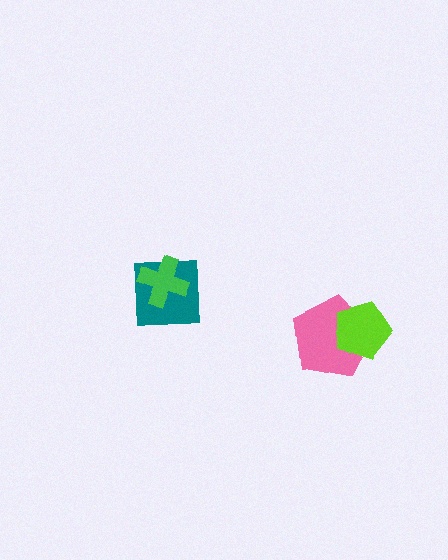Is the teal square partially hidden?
Yes, it is partially covered by another shape.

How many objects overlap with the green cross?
1 object overlaps with the green cross.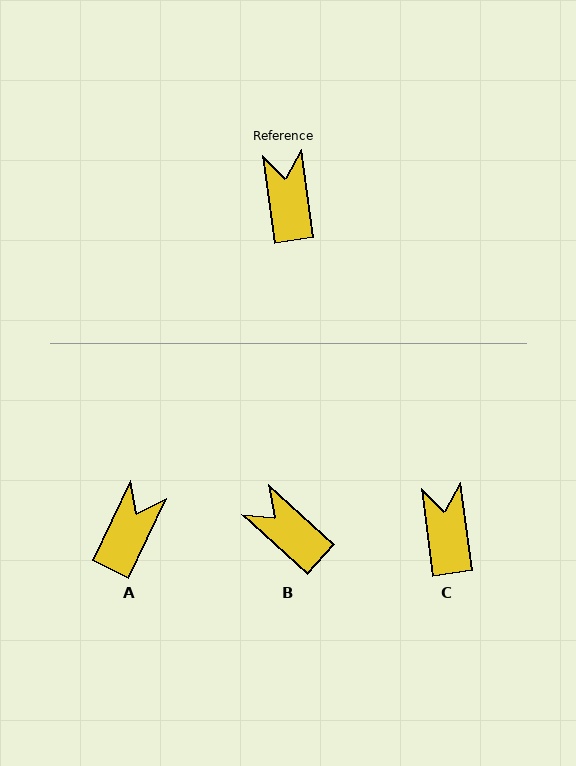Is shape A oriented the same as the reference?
No, it is off by about 33 degrees.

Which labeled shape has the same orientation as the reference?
C.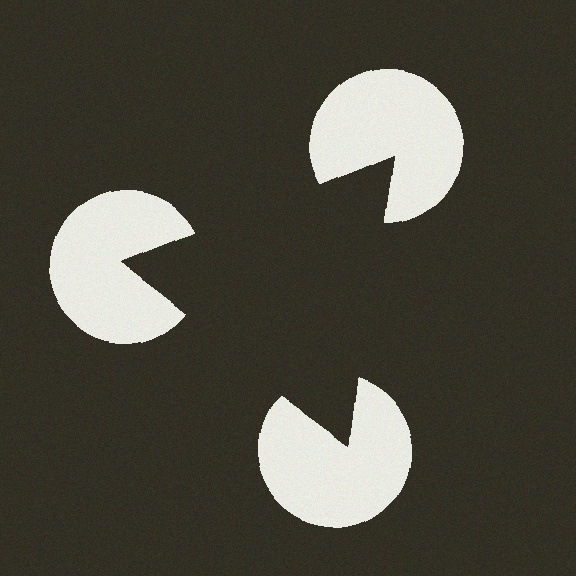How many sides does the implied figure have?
3 sides.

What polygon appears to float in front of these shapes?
An illusory triangle — its edges are inferred from the aligned wedge cuts in the pac-man discs, not physically drawn.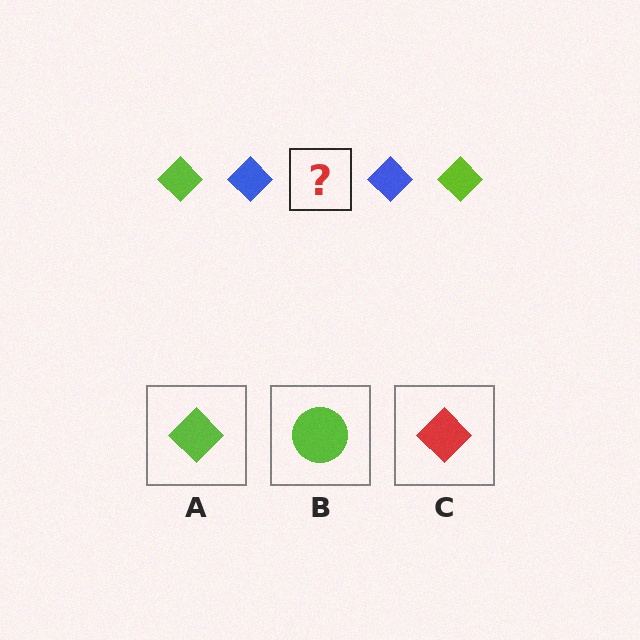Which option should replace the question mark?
Option A.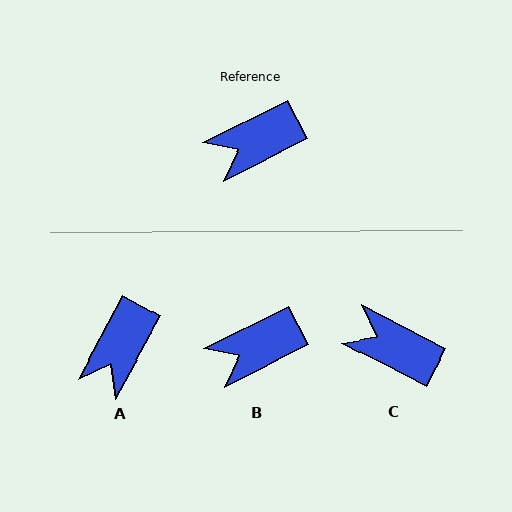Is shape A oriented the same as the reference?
No, it is off by about 35 degrees.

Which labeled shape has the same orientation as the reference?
B.